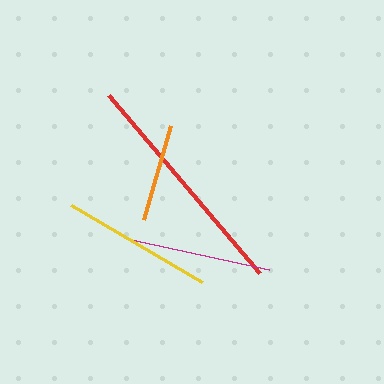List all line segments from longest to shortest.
From longest to shortest: red, yellow, magenta, orange.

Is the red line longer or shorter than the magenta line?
The red line is longer than the magenta line.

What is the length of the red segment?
The red segment is approximately 233 pixels long.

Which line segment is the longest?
The red line is the longest at approximately 233 pixels.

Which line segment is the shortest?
The orange line is the shortest at approximately 98 pixels.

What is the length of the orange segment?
The orange segment is approximately 98 pixels long.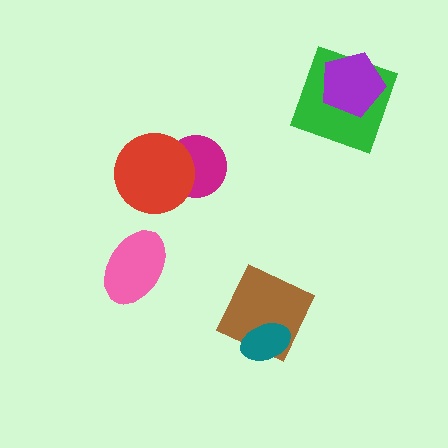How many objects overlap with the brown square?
1 object overlaps with the brown square.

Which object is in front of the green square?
The purple pentagon is in front of the green square.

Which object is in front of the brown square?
The teal ellipse is in front of the brown square.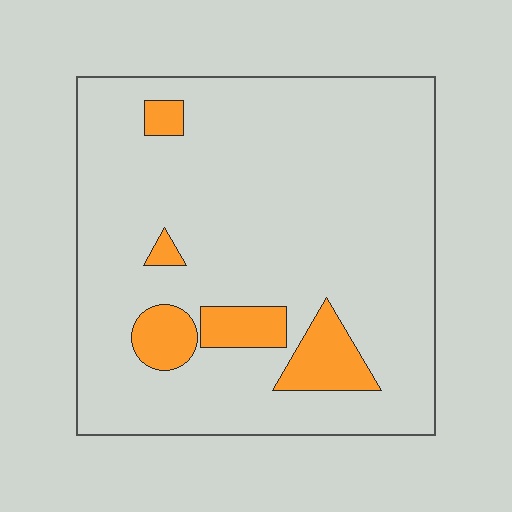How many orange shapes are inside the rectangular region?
5.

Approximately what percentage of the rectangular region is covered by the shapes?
Approximately 10%.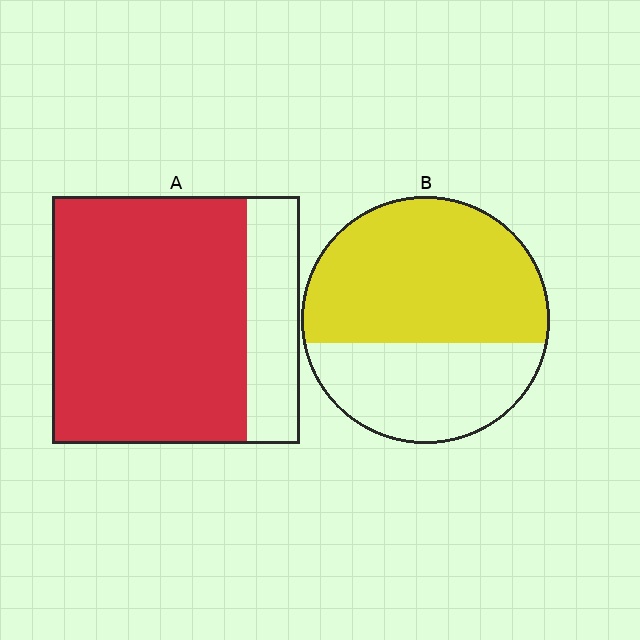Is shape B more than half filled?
Yes.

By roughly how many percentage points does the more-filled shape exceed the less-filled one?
By roughly 15 percentage points (A over B).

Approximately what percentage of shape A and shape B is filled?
A is approximately 80% and B is approximately 60%.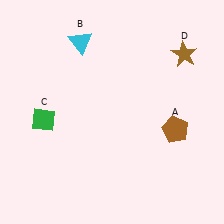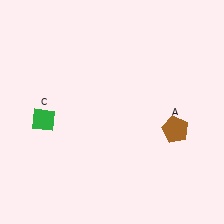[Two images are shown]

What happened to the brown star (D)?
The brown star (D) was removed in Image 2. It was in the top-right area of Image 1.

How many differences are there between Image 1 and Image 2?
There are 2 differences between the two images.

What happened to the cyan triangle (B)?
The cyan triangle (B) was removed in Image 2. It was in the top-left area of Image 1.